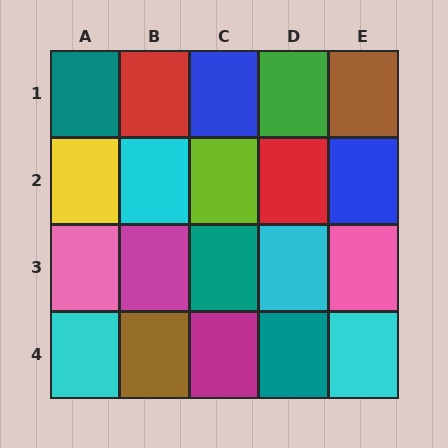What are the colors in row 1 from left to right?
Teal, red, blue, green, brown.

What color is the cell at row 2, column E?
Blue.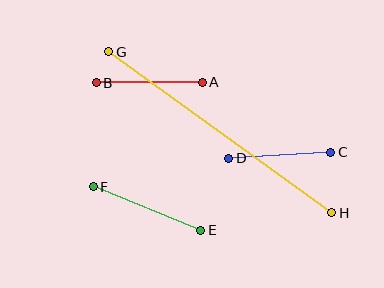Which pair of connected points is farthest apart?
Points G and H are farthest apart.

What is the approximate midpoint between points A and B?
The midpoint is at approximately (149, 82) pixels.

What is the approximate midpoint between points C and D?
The midpoint is at approximately (280, 155) pixels.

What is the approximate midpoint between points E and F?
The midpoint is at approximately (147, 209) pixels.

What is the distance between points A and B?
The distance is approximately 106 pixels.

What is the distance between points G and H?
The distance is approximately 275 pixels.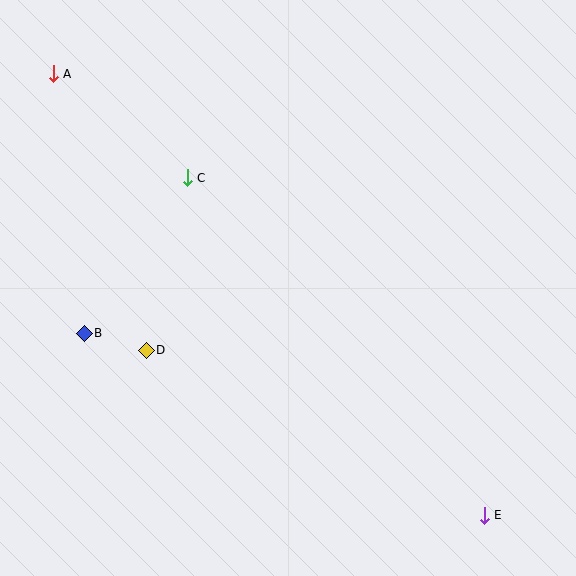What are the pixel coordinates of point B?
Point B is at (84, 333).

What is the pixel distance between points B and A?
The distance between B and A is 261 pixels.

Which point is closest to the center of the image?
Point C at (187, 178) is closest to the center.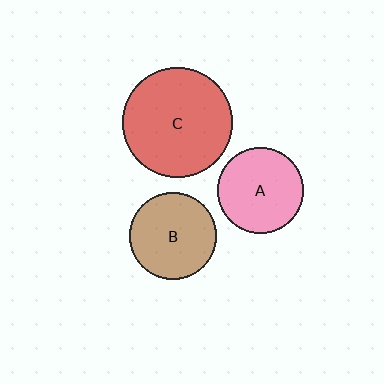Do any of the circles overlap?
No, none of the circles overlap.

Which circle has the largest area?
Circle C (red).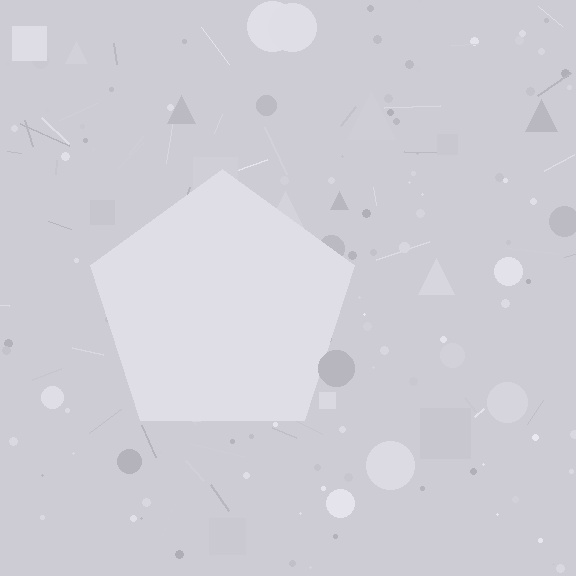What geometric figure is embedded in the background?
A pentagon is embedded in the background.